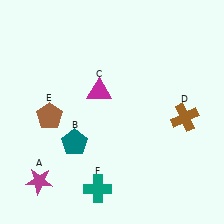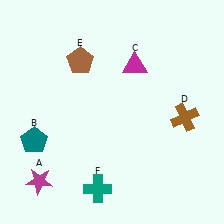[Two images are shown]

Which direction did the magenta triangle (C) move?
The magenta triangle (C) moved right.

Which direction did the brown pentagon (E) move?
The brown pentagon (E) moved up.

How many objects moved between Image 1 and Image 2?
3 objects moved between the two images.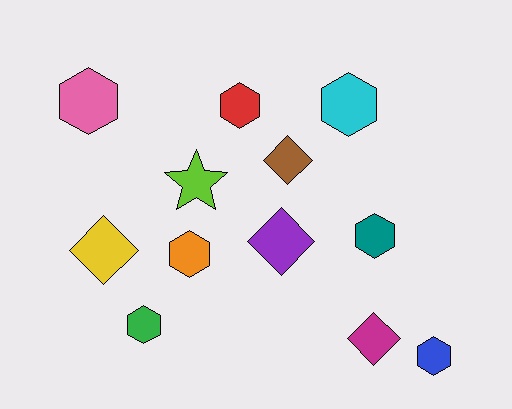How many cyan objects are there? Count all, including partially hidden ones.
There is 1 cyan object.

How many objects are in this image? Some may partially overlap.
There are 12 objects.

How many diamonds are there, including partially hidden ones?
There are 4 diamonds.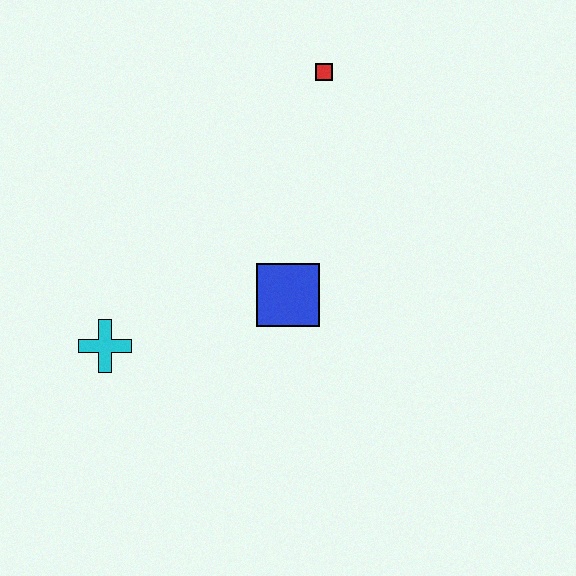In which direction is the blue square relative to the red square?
The blue square is below the red square.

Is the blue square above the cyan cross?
Yes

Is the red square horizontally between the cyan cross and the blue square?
No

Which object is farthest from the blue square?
The red square is farthest from the blue square.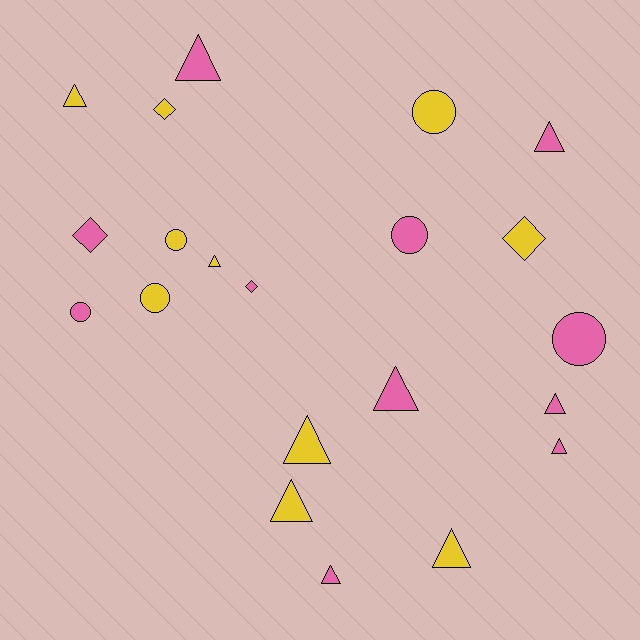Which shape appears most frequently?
Triangle, with 11 objects.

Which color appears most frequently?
Pink, with 11 objects.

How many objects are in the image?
There are 21 objects.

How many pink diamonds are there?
There are 2 pink diamonds.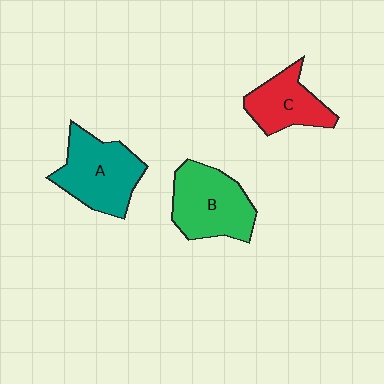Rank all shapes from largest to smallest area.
From largest to smallest: A (teal), B (green), C (red).